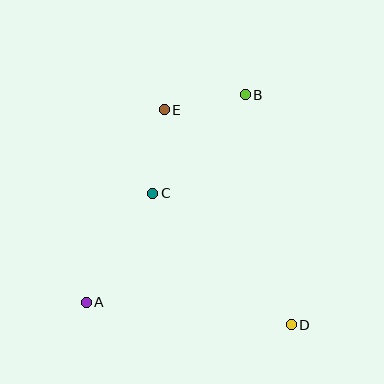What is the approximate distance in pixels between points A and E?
The distance between A and E is approximately 208 pixels.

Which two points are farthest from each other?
Points A and B are farthest from each other.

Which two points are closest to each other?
Points B and E are closest to each other.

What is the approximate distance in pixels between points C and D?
The distance between C and D is approximately 191 pixels.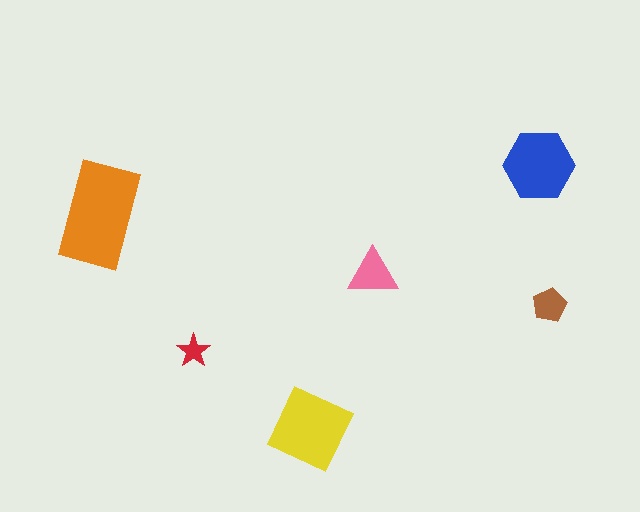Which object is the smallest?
The red star.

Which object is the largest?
The orange rectangle.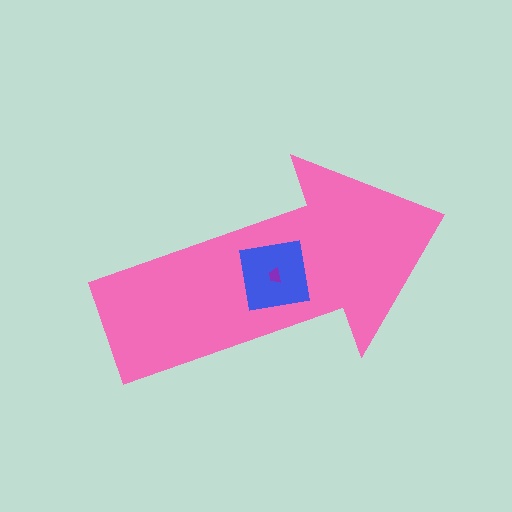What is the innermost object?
The purple trapezoid.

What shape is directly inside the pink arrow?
The blue square.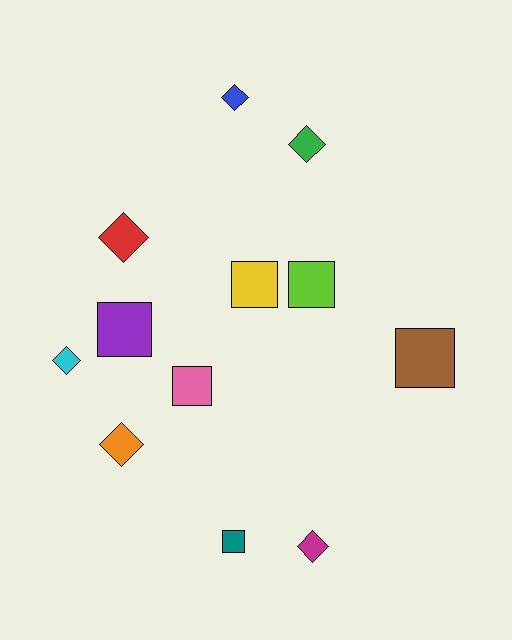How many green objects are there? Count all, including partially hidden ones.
There is 1 green object.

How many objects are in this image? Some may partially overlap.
There are 12 objects.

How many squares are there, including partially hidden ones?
There are 6 squares.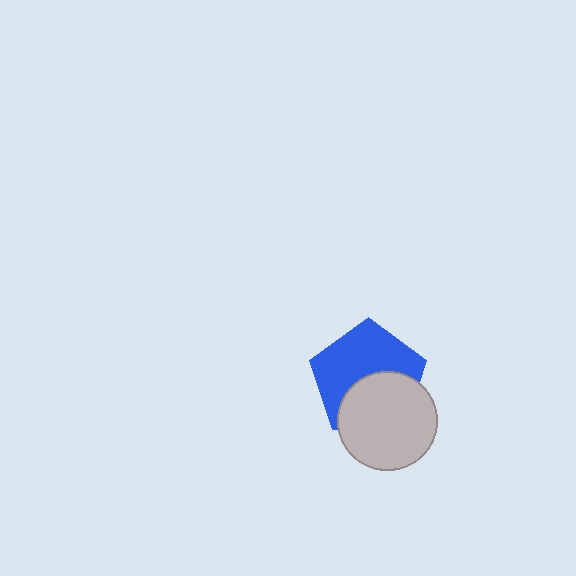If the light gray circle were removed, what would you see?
You would see the complete blue pentagon.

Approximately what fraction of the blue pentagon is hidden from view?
Roughly 42% of the blue pentagon is hidden behind the light gray circle.